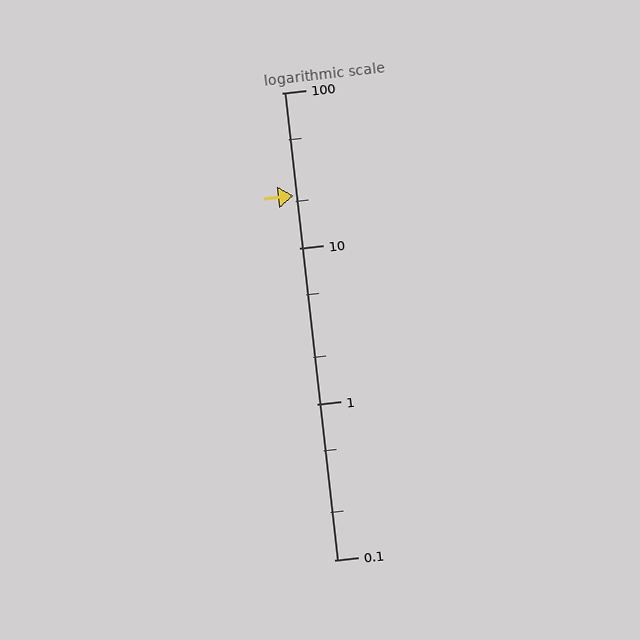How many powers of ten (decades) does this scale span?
The scale spans 3 decades, from 0.1 to 100.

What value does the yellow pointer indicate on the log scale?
The pointer indicates approximately 22.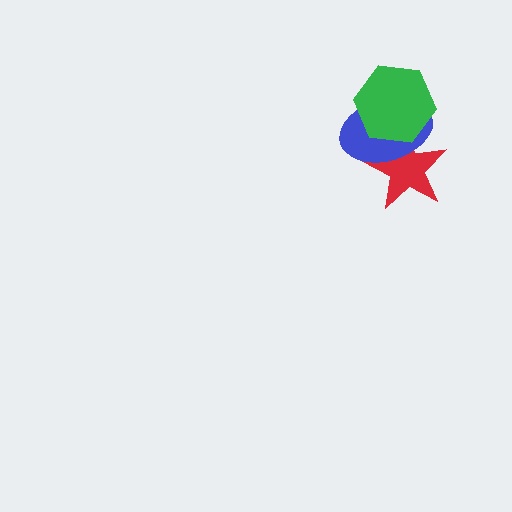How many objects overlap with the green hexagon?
2 objects overlap with the green hexagon.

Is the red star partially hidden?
Yes, it is partially covered by another shape.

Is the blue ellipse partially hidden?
Yes, it is partially covered by another shape.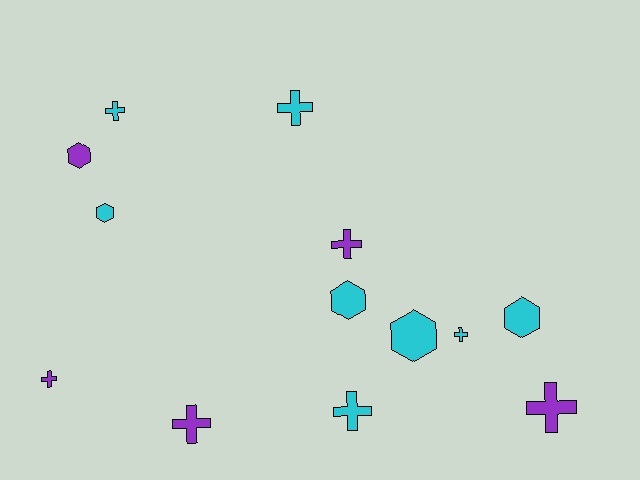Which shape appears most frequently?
Cross, with 8 objects.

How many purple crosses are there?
There are 4 purple crosses.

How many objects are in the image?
There are 13 objects.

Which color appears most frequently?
Cyan, with 8 objects.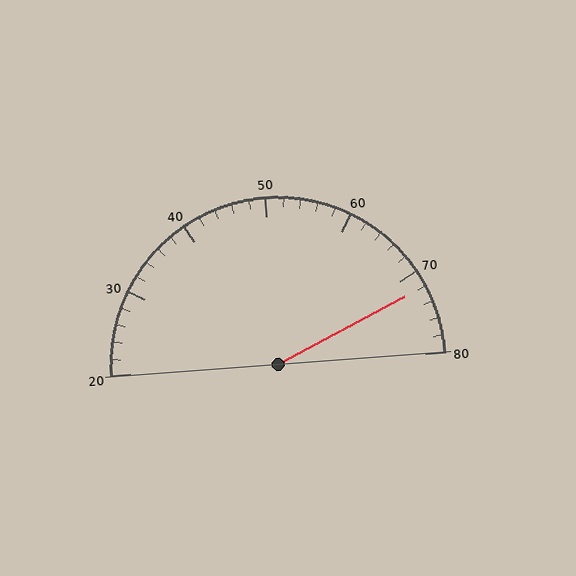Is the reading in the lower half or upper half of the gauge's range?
The reading is in the upper half of the range (20 to 80).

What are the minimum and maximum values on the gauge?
The gauge ranges from 20 to 80.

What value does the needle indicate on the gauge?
The needle indicates approximately 72.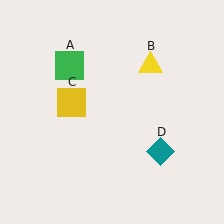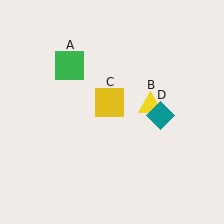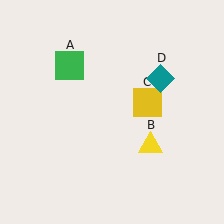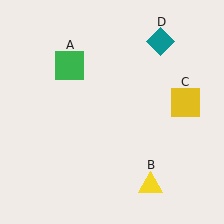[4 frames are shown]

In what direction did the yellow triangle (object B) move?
The yellow triangle (object B) moved down.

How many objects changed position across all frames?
3 objects changed position: yellow triangle (object B), yellow square (object C), teal diamond (object D).